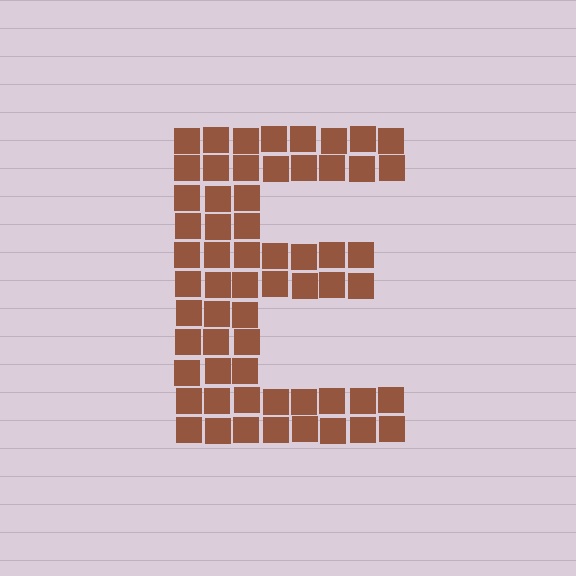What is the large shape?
The large shape is the letter E.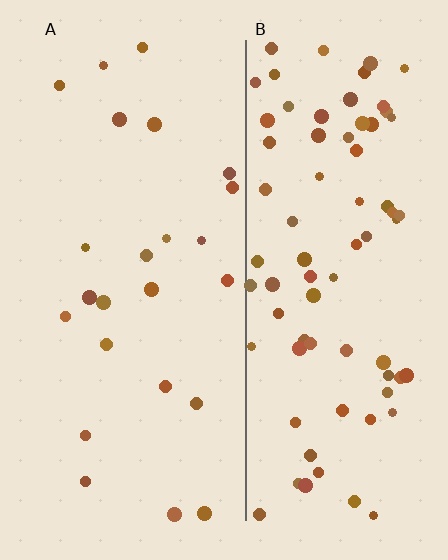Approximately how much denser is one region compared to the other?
Approximately 3.3× — region B over region A.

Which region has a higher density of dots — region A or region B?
B (the right).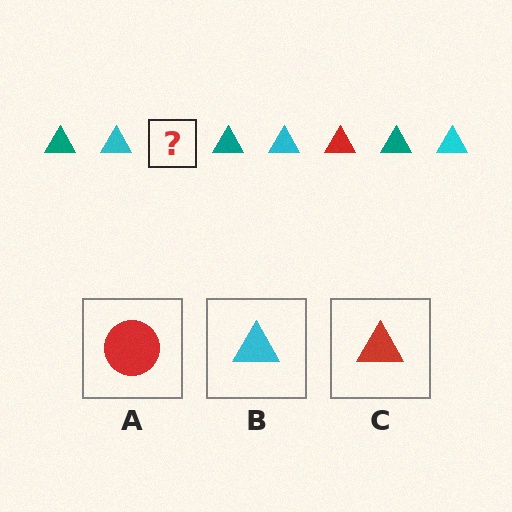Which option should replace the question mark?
Option C.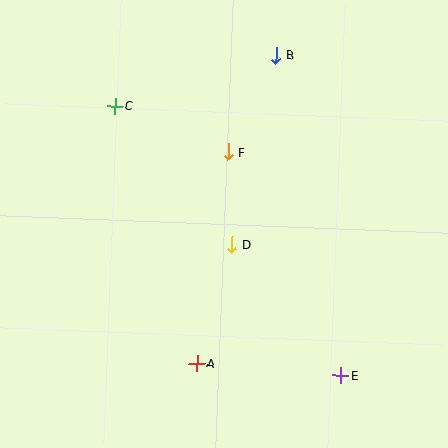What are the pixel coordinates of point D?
Point D is at (232, 245).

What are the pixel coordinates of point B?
Point B is at (276, 55).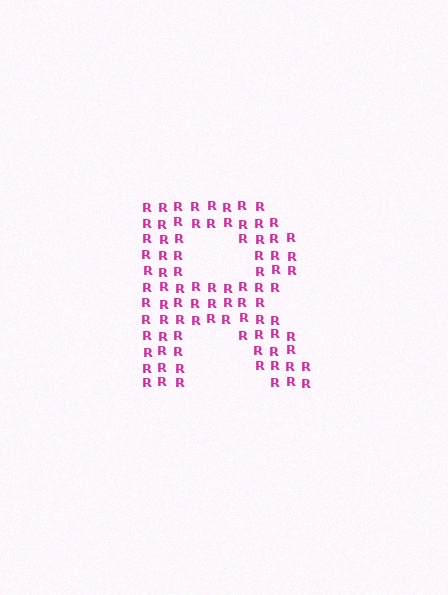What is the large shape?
The large shape is the letter R.